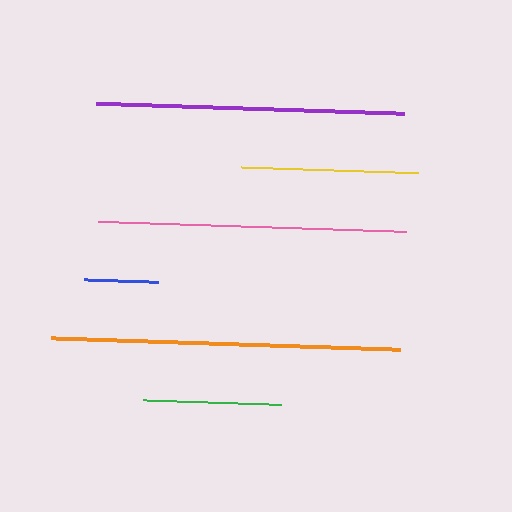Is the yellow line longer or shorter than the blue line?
The yellow line is longer than the blue line.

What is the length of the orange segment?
The orange segment is approximately 348 pixels long.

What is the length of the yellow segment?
The yellow segment is approximately 177 pixels long.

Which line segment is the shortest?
The blue line is the shortest at approximately 74 pixels.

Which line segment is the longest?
The orange line is the longest at approximately 348 pixels.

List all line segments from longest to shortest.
From longest to shortest: orange, pink, purple, yellow, green, blue.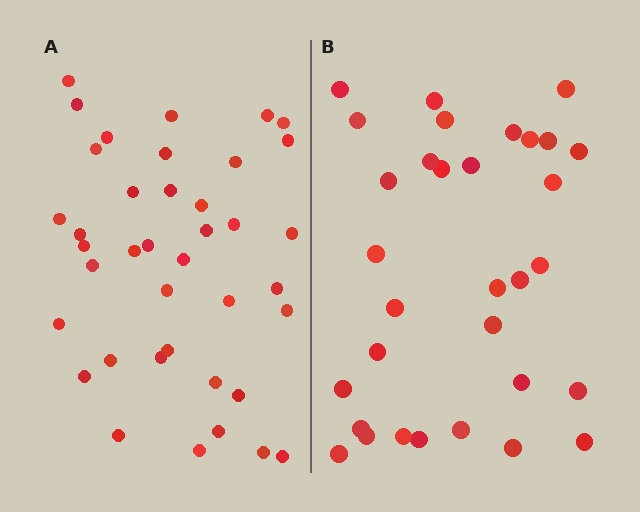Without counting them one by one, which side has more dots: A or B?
Region A (the left region) has more dots.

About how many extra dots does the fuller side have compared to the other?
Region A has roughly 8 or so more dots than region B.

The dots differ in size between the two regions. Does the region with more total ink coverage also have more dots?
No. Region B has more total ink coverage because its dots are larger, but region A actually contains more individual dots. Total area can be misleading — the number of items is what matters here.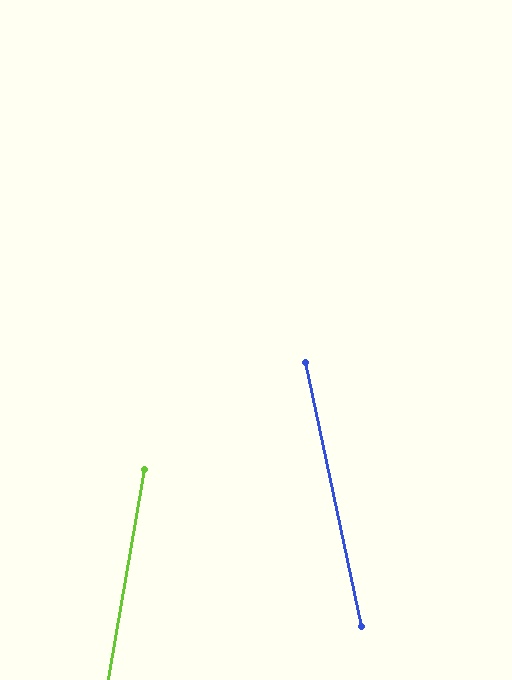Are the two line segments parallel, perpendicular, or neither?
Neither parallel nor perpendicular — they differ by about 22°.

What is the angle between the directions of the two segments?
Approximately 22 degrees.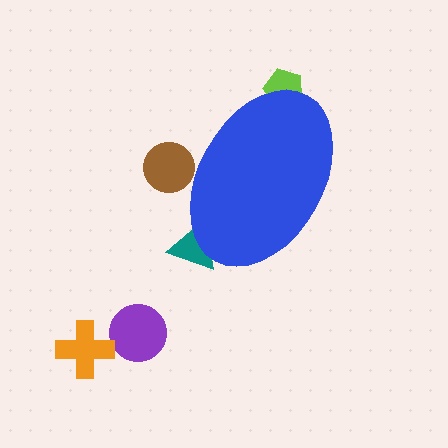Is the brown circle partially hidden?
Yes, the brown circle is partially hidden behind the blue ellipse.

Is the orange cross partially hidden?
No, the orange cross is fully visible.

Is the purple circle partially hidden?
No, the purple circle is fully visible.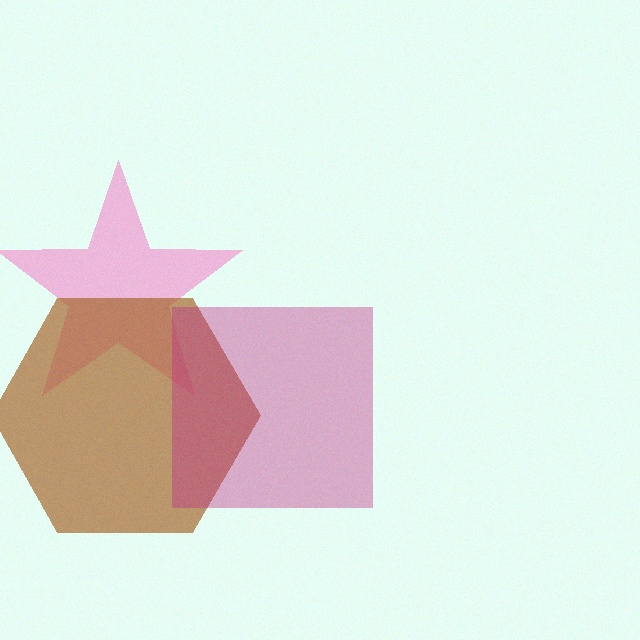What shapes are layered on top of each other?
The layered shapes are: a pink star, a brown hexagon, a magenta square.